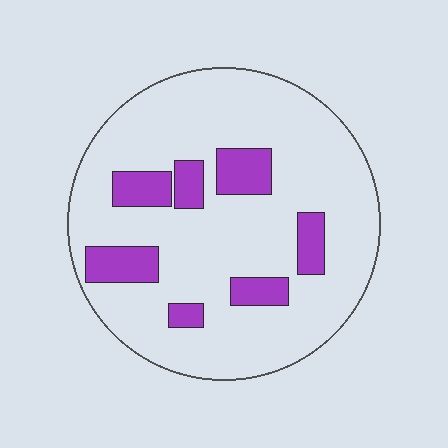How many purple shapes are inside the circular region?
7.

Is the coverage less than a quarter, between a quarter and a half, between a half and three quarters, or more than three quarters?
Less than a quarter.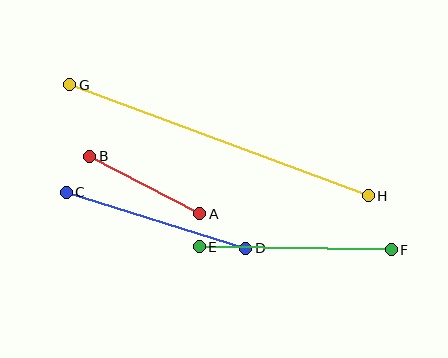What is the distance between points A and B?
The distance is approximately 124 pixels.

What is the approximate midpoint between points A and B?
The midpoint is at approximately (145, 185) pixels.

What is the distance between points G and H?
The distance is approximately 318 pixels.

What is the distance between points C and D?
The distance is approximately 188 pixels.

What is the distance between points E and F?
The distance is approximately 192 pixels.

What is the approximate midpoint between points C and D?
The midpoint is at approximately (156, 220) pixels.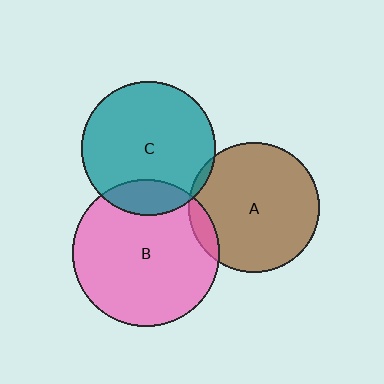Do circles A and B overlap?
Yes.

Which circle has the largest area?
Circle B (pink).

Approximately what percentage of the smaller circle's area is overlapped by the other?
Approximately 10%.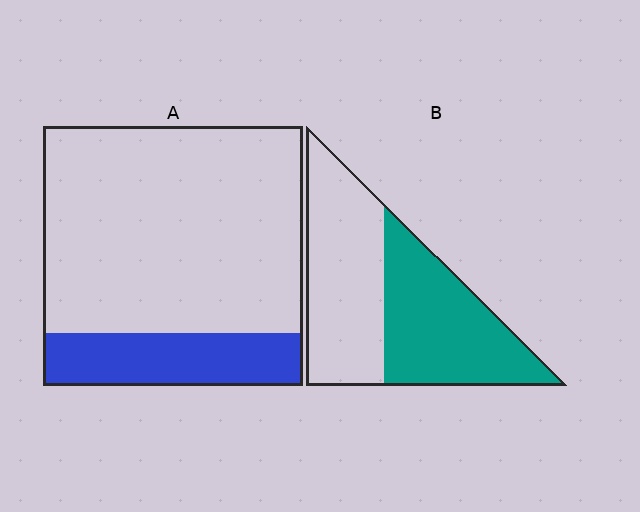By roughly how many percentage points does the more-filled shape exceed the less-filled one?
By roughly 30 percentage points (B over A).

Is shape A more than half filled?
No.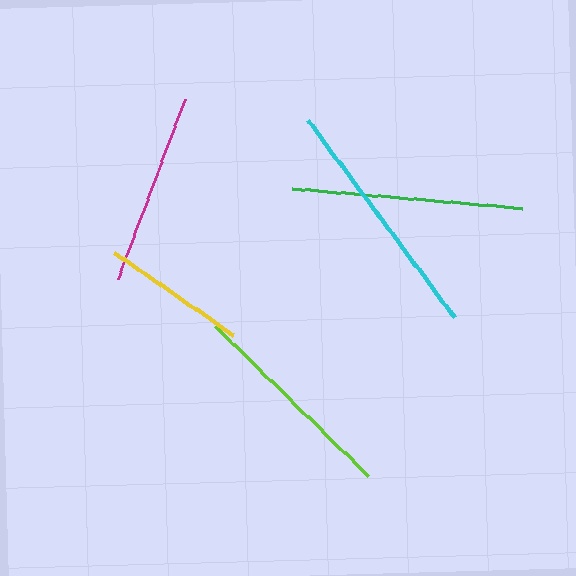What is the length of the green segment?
The green segment is approximately 231 pixels long.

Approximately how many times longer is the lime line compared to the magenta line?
The lime line is approximately 1.1 times the length of the magenta line.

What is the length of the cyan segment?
The cyan segment is approximately 245 pixels long.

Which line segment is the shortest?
The yellow line is the shortest at approximately 145 pixels.